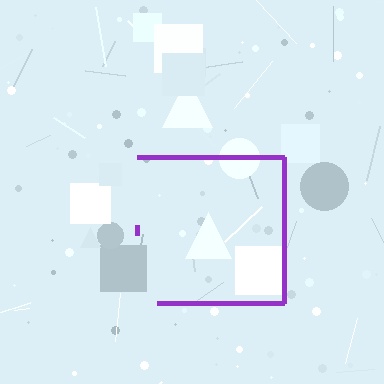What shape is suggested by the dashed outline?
The dashed outline suggests a square.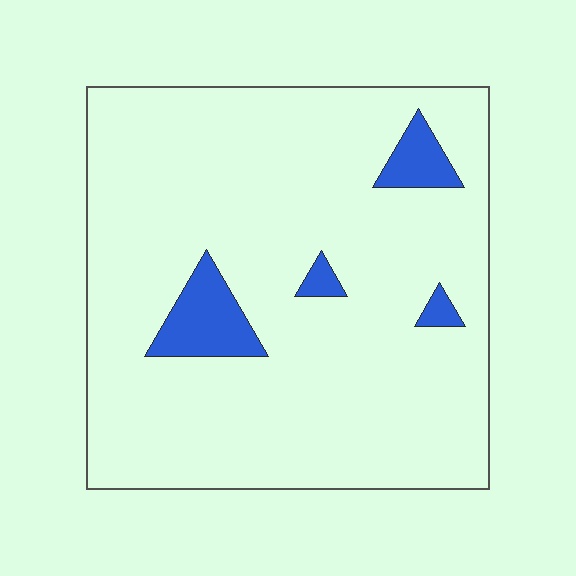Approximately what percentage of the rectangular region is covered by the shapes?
Approximately 10%.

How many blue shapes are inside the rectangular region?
4.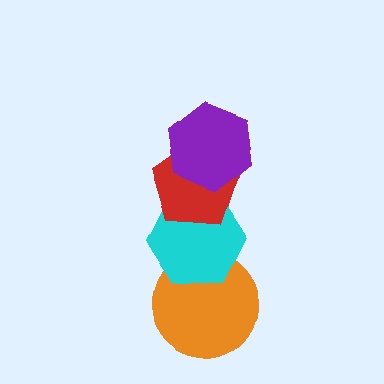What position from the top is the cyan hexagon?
The cyan hexagon is 3rd from the top.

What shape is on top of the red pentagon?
The purple hexagon is on top of the red pentagon.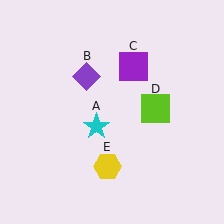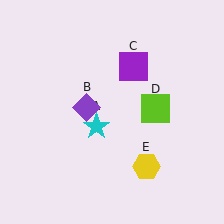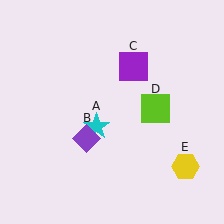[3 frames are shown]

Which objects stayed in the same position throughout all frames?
Cyan star (object A) and purple square (object C) and lime square (object D) remained stationary.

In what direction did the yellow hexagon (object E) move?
The yellow hexagon (object E) moved right.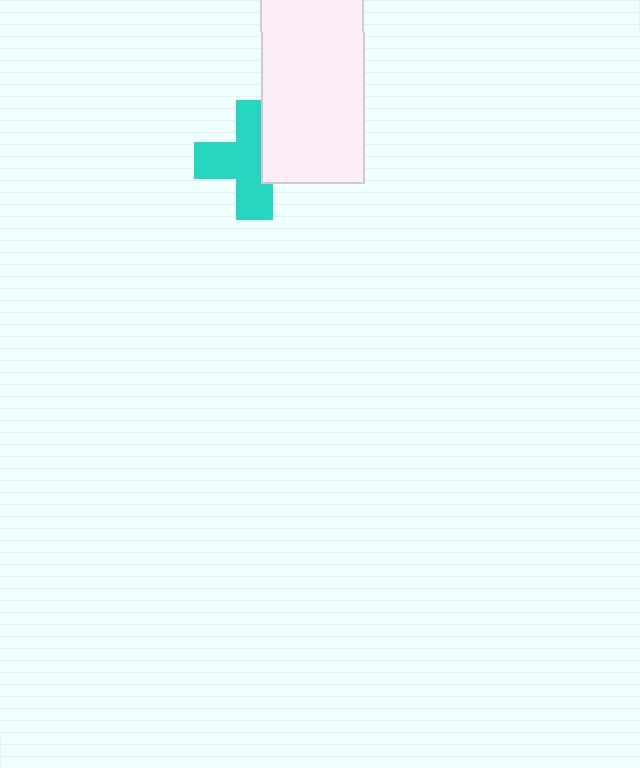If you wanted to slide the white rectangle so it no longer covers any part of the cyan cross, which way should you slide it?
Slide it right — that is the most direct way to separate the two shapes.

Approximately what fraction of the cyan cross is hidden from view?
Roughly 34% of the cyan cross is hidden behind the white rectangle.